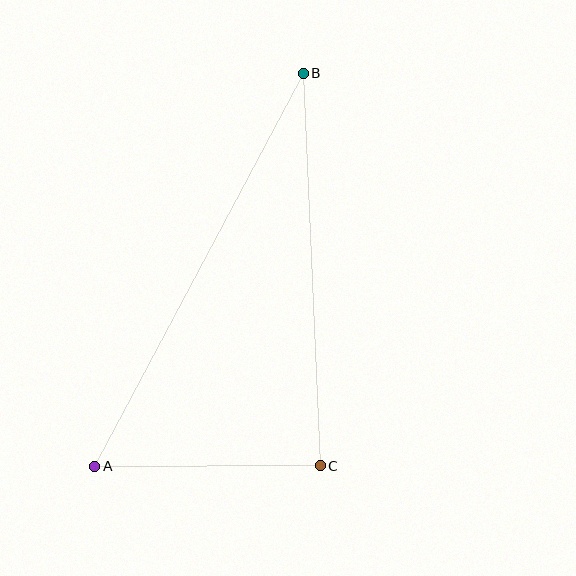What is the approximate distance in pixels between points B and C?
The distance between B and C is approximately 393 pixels.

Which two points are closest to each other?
Points A and C are closest to each other.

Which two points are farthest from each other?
Points A and B are farthest from each other.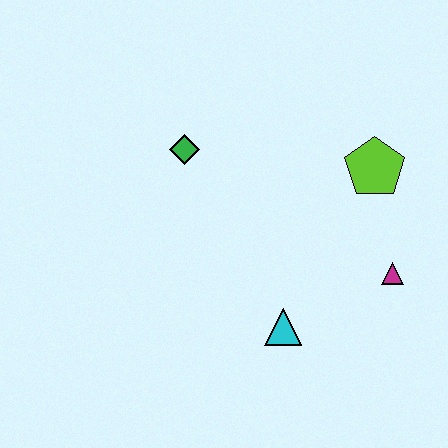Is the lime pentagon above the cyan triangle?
Yes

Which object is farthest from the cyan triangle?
The green diamond is farthest from the cyan triangle.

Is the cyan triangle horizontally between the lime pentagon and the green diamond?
Yes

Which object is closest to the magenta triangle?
The lime pentagon is closest to the magenta triangle.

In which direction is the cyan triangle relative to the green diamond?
The cyan triangle is below the green diamond.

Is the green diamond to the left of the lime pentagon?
Yes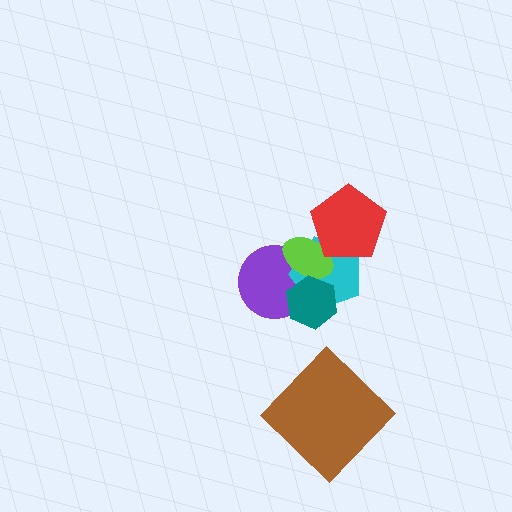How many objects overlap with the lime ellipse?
5 objects overlap with the lime ellipse.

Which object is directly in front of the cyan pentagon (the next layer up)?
The lime ellipse is directly in front of the cyan pentagon.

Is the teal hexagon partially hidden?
No, no other shape covers it.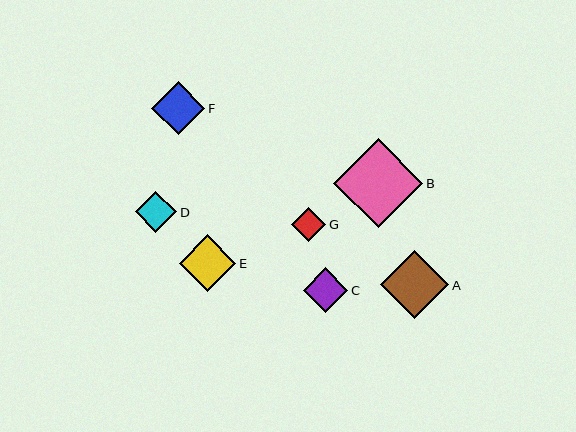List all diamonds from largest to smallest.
From largest to smallest: B, A, E, F, C, D, G.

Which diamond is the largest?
Diamond B is the largest with a size of approximately 89 pixels.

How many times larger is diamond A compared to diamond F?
Diamond A is approximately 1.3 times the size of diamond F.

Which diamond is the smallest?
Diamond G is the smallest with a size of approximately 35 pixels.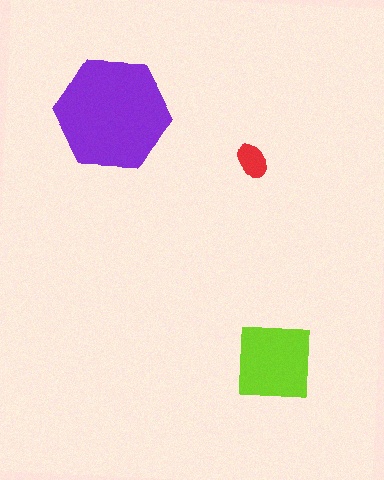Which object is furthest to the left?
The purple hexagon is leftmost.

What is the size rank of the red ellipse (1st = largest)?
3rd.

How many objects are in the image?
There are 3 objects in the image.